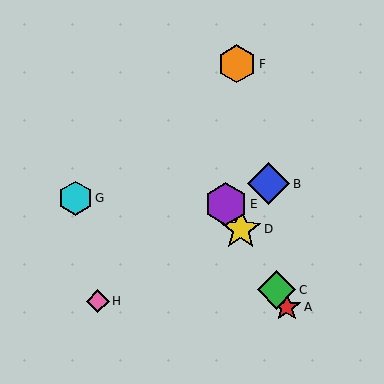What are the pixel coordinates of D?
Object D is at (241, 229).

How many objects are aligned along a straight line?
4 objects (A, C, D, E) are aligned along a straight line.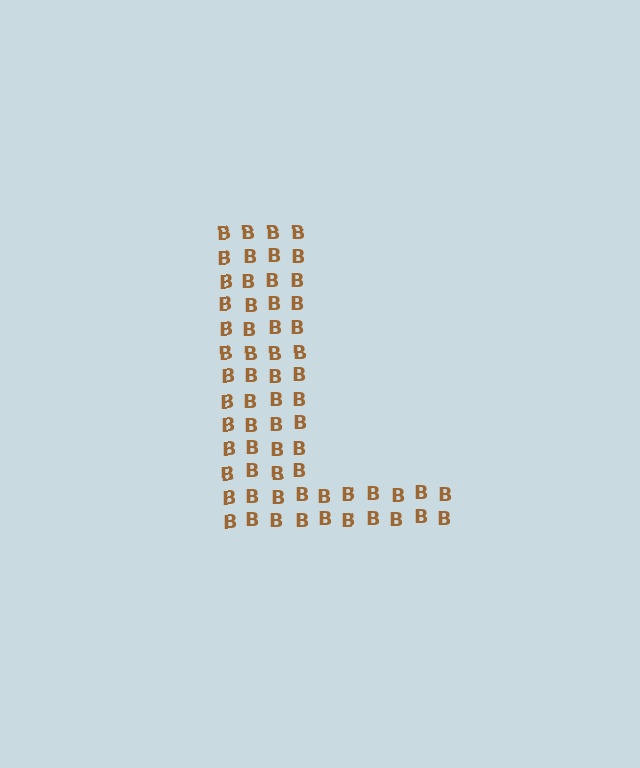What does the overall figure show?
The overall figure shows the letter L.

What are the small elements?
The small elements are letter B's.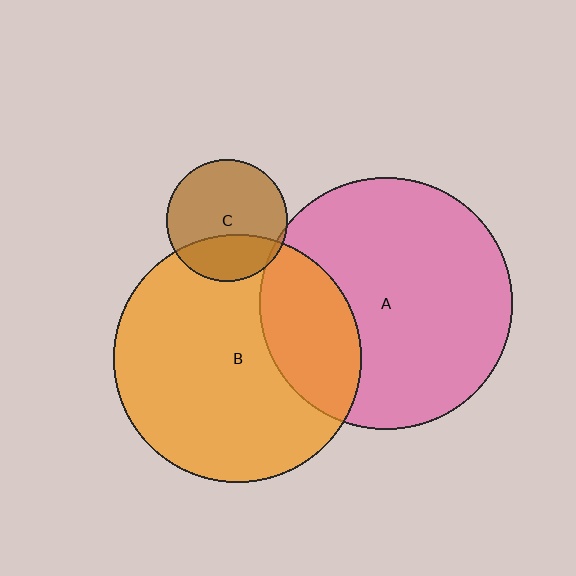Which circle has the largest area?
Circle A (pink).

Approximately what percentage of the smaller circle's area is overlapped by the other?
Approximately 30%.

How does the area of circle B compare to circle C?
Approximately 4.2 times.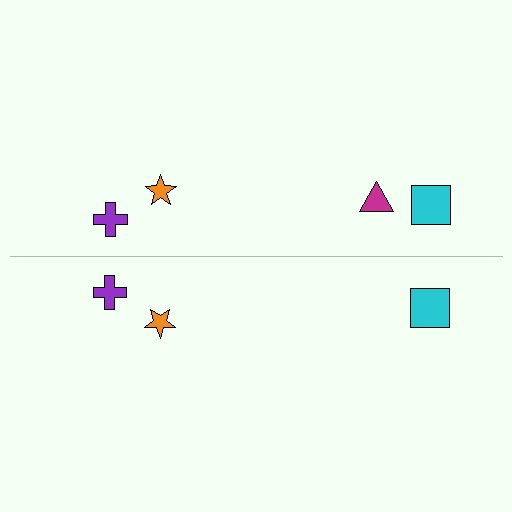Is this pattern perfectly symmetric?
No, the pattern is not perfectly symmetric. A magenta triangle is missing from the bottom side.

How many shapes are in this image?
There are 7 shapes in this image.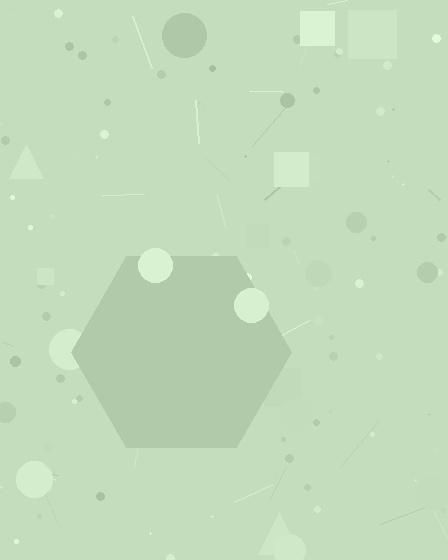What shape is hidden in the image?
A hexagon is hidden in the image.